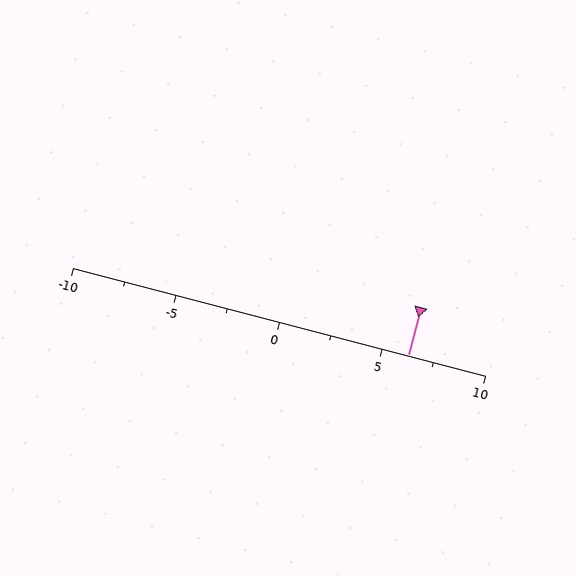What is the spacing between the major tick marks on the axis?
The major ticks are spaced 5 apart.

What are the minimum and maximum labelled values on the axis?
The axis runs from -10 to 10.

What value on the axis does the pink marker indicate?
The marker indicates approximately 6.2.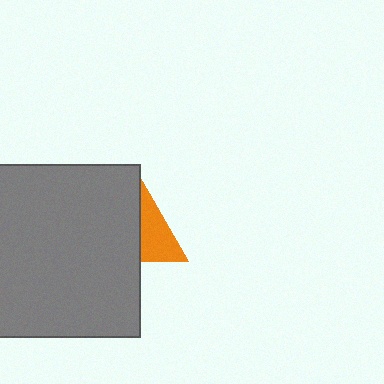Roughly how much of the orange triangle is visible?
A small part of it is visible (roughly 38%).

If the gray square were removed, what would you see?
You would see the complete orange triangle.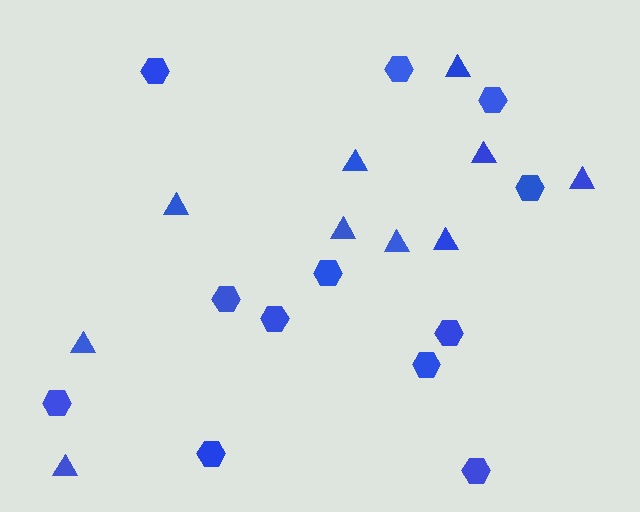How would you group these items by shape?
There are 2 groups: one group of hexagons (12) and one group of triangles (10).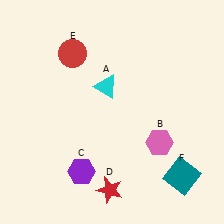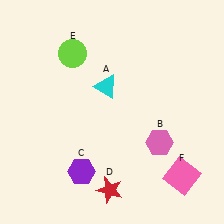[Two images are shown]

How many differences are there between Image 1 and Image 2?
There are 2 differences between the two images.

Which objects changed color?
E changed from red to lime. F changed from teal to pink.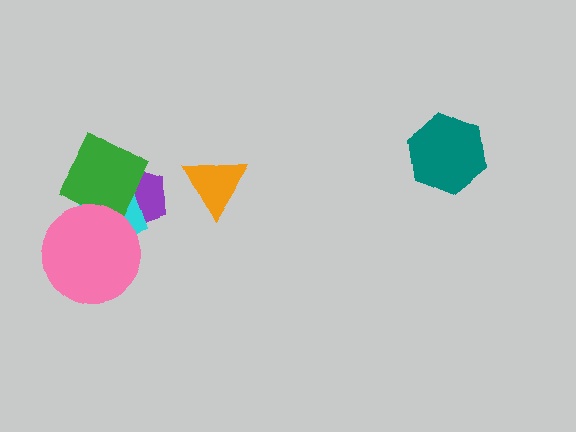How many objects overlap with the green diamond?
3 objects overlap with the green diamond.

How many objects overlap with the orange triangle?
0 objects overlap with the orange triangle.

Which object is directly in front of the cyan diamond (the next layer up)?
The green diamond is directly in front of the cyan diamond.